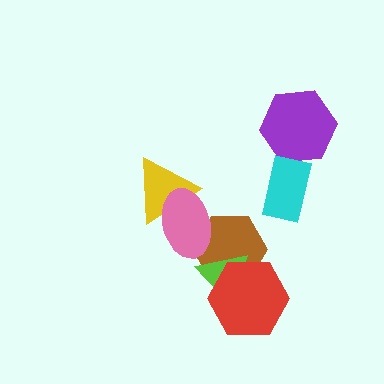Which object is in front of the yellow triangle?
The pink ellipse is in front of the yellow triangle.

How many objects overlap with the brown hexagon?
3 objects overlap with the brown hexagon.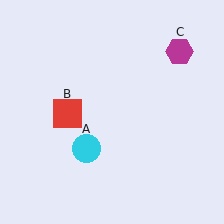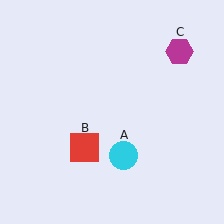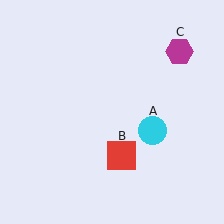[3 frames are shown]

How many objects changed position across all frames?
2 objects changed position: cyan circle (object A), red square (object B).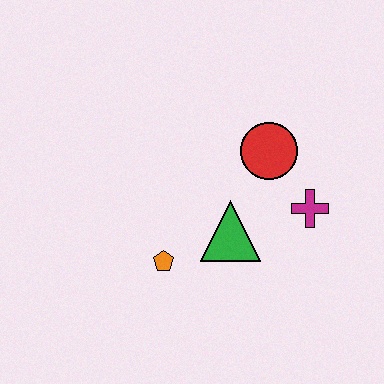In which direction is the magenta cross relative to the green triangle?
The magenta cross is to the right of the green triangle.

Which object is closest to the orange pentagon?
The green triangle is closest to the orange pentagon.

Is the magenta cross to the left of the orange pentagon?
No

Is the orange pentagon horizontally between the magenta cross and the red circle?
No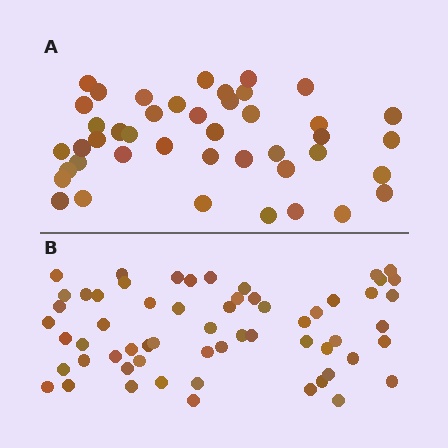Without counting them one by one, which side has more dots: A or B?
Region B (the bottom region) has more dots.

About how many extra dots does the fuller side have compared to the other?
Region B has approximately 15 more dots than region A.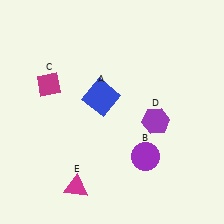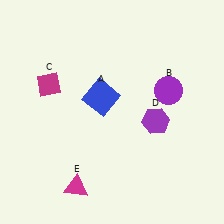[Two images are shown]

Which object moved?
The purple circle (B) moved up.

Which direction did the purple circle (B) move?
The purple circle (B) moved up.